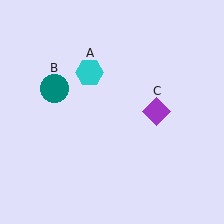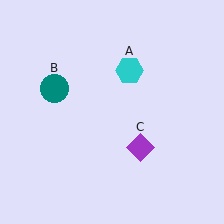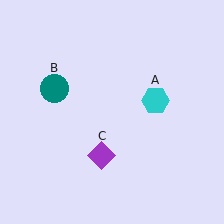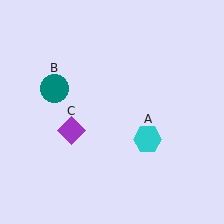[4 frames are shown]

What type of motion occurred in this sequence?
The cyan hexagon (object A), purple diamond (object C) rotated clockwise around the center of the scene.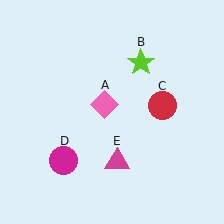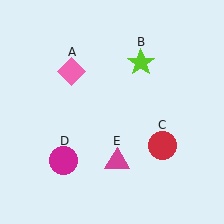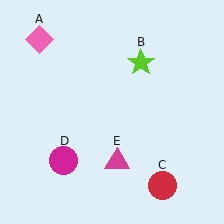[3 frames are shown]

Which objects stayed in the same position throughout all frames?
Lime star (object B) and magenta circle (object D) and magenta triangle (object E) remained stationary.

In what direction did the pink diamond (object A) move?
The pink diamond (object A) moved up and to the left.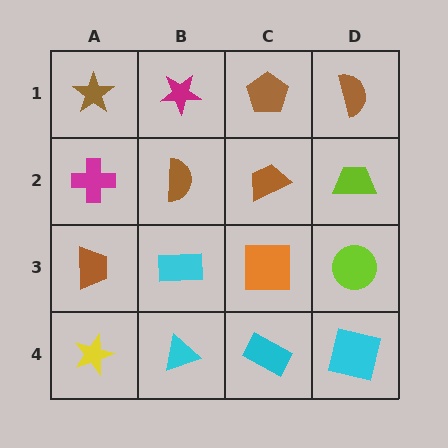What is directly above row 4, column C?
An orange square.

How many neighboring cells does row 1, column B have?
3.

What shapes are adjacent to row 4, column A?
A brown trapezoid (row 3, column A), a cyan triangle (row 4, column B).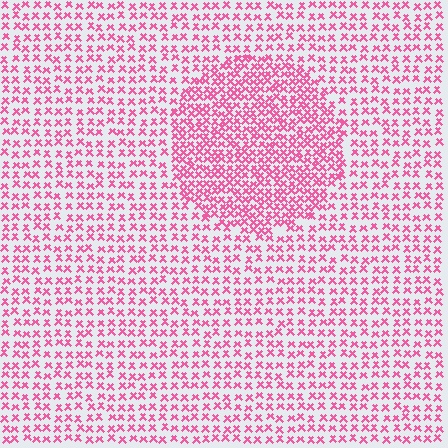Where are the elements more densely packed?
The elements are more densely packed inside the circle boundary.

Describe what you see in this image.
The image contains small pink elements arranged at two different densities. A circle-shaped region is visible where the elements are more densely packed than the surrounding area.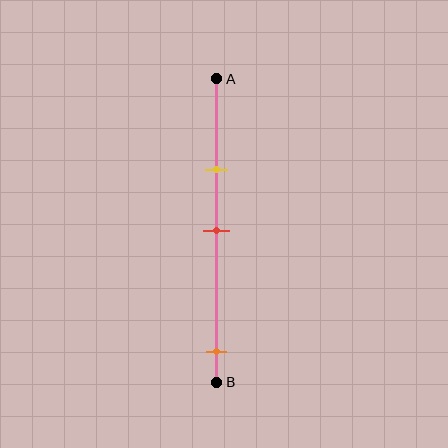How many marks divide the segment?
There are 3 marks dividing the segment.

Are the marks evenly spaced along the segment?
No, the marks are not evenly spaced.